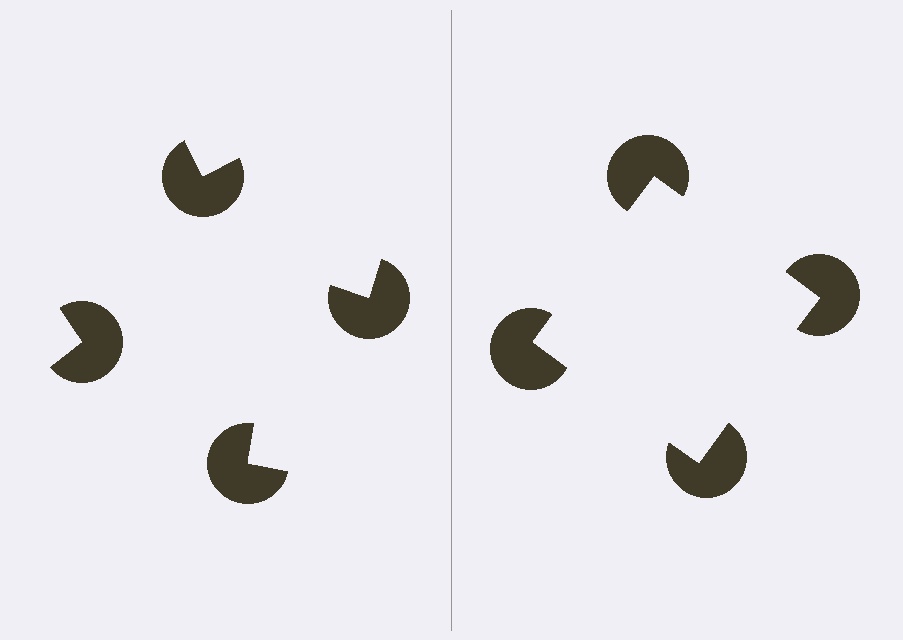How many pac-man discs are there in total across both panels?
8 — 4 on each side.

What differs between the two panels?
The pac-man discs are positioned identically on both sides; only the wedge orientations differ. On the right they align to a square; on the left they are misaligned.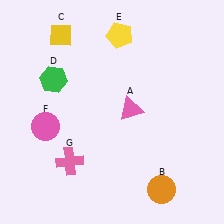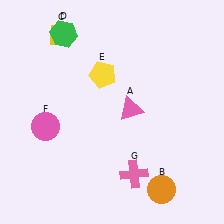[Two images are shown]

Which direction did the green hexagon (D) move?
The green hexagon (D) moved up.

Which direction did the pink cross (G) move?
The pink cross (G) moved right.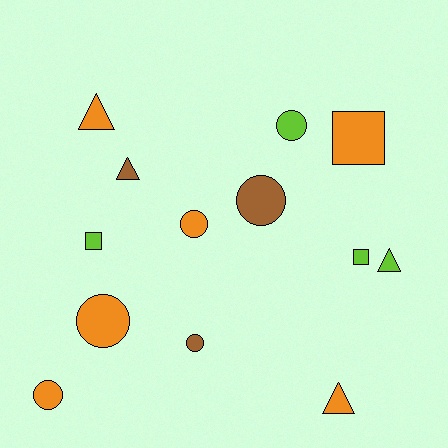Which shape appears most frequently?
Circle, with 6 objects.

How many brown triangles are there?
There is 1 brown triangle.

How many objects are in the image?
There are 13 objects.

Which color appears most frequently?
Orange, with 6 objects.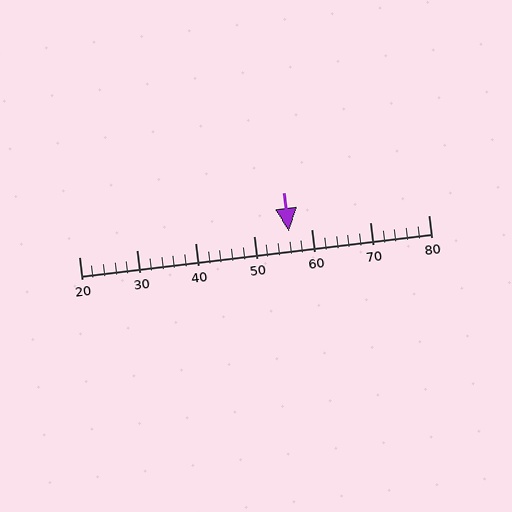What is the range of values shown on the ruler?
The ruler shows values from 20 to 80.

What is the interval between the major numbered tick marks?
The major tick marks are spaced 10 units apart.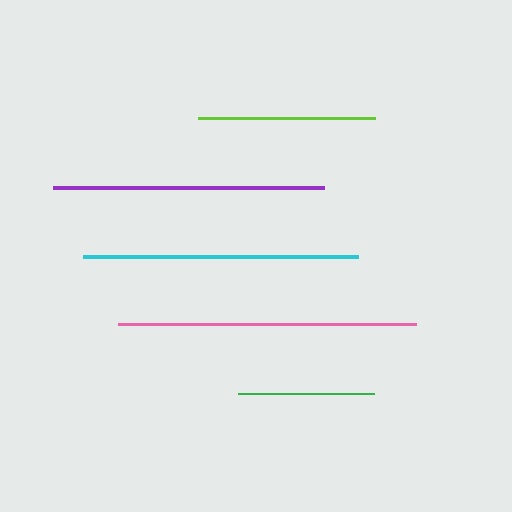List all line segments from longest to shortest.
From longest to shortest: pink, cyan, purple, lime, green.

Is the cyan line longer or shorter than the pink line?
The pink line is longer than the cyan line.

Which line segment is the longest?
The pink line is the longest at approximately 299 pixels.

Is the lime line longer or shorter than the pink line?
The pink line is longer than the lime line.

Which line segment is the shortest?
The green line is the shortest at approximately 136 pixels.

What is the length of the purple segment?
The purple segment is approximately 272 pixels long.